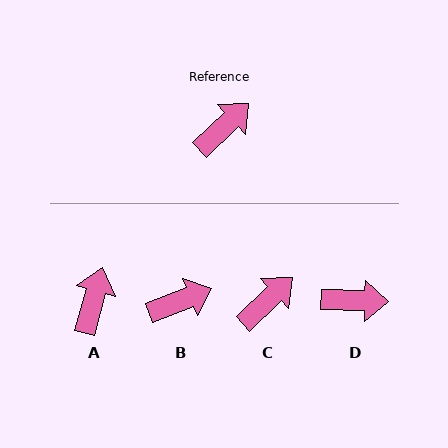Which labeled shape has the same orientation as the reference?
C.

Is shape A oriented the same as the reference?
No, it is off by about 31 degrees.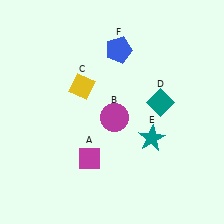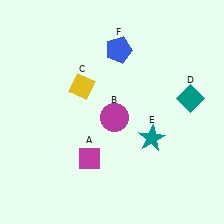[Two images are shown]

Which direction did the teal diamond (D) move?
The teal diamond (D) moved right.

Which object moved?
The teal diamond (D) moved right.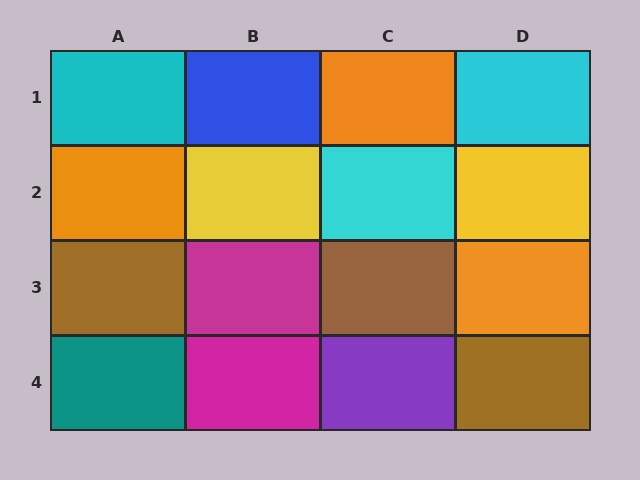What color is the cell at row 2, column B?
Yellow.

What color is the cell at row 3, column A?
Brown.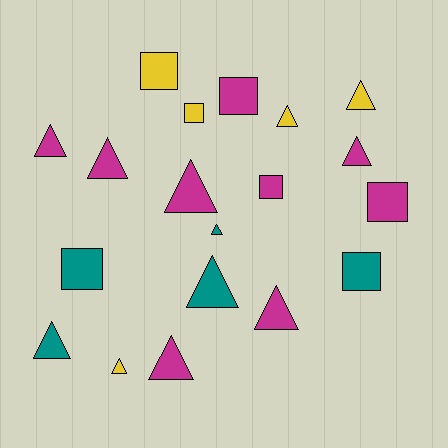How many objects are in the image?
There are 19 objects.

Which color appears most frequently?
Magenta, with 9 objects.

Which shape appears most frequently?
Triangle, with 12 objects.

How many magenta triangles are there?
There are 6 magenta triangles.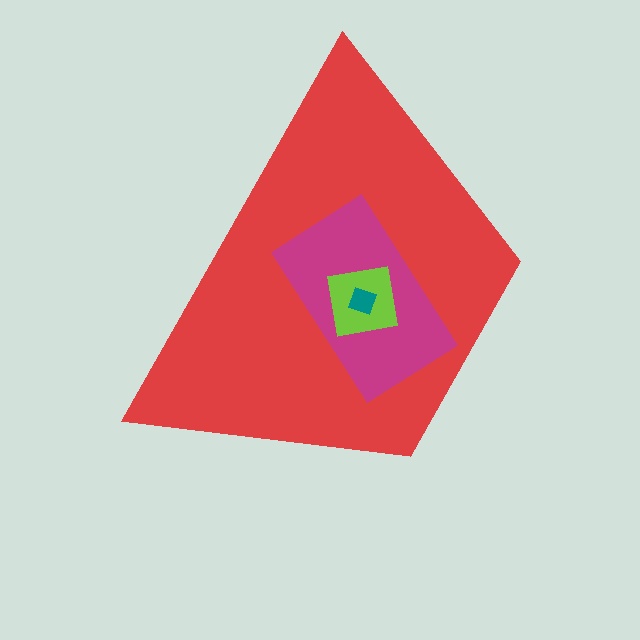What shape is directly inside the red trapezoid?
The magenta rectangle.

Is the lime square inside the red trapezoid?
Yes.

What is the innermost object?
The teal square.